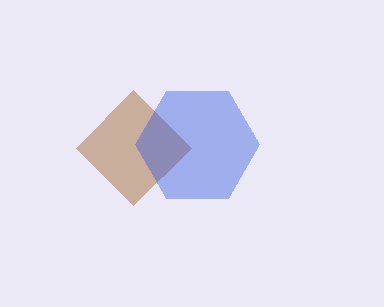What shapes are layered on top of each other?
The layered shapes are: a brown diamond, a blue hexagon.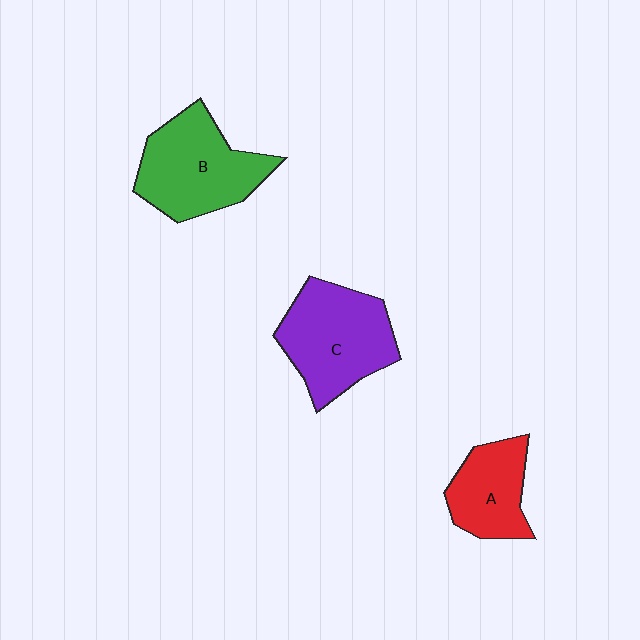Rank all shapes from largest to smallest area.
From largest to smallest: C (purple), B (green), A (red).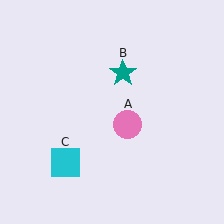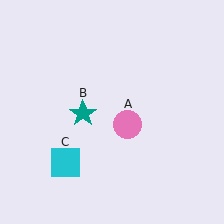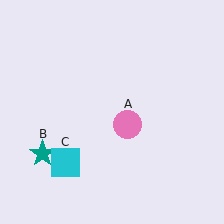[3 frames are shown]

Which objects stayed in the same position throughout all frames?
Pink circle (object A) and cyan square (object C) remained stationary.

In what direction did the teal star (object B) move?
The teal star (object B) moved down and to the left.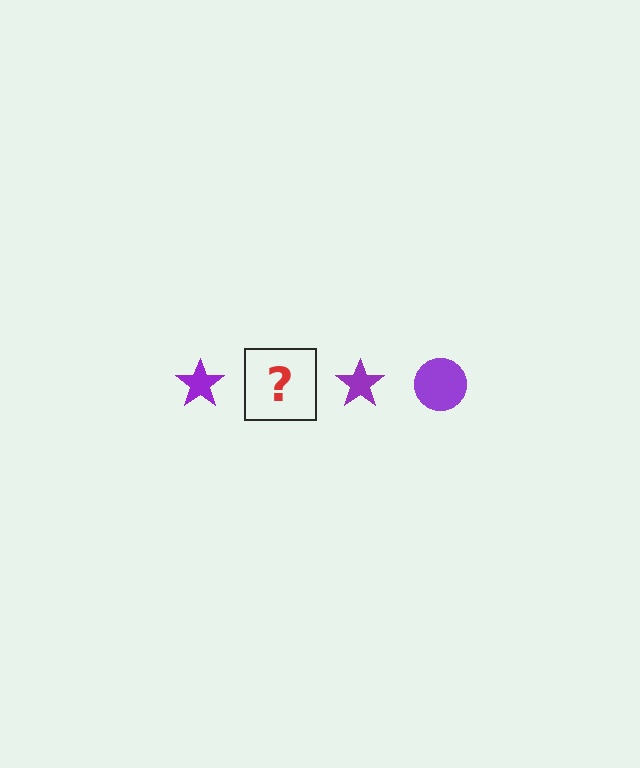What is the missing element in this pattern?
The missing element is a purple circle.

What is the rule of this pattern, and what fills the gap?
The rule is that the pattern cycles through star, circle shapes in purple. The gap should be filled with a purple circle.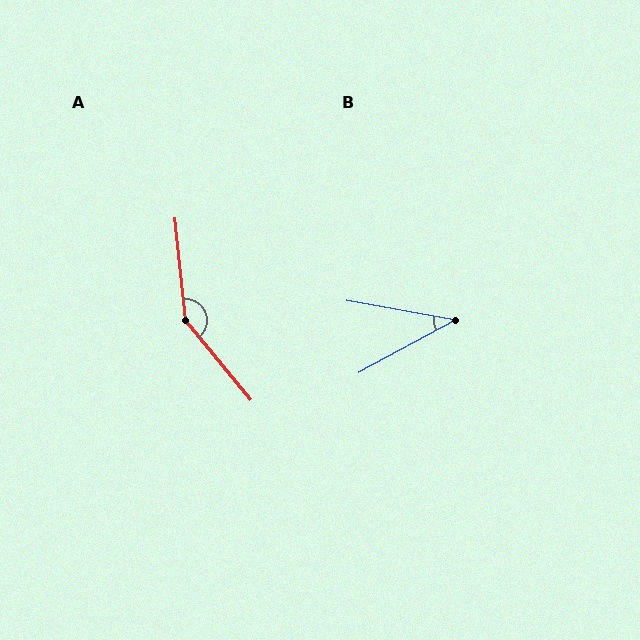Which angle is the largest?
A, at approximately 146 degrees.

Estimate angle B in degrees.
Approximately 39 degrees.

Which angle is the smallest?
B, at approximately 39 degrees.